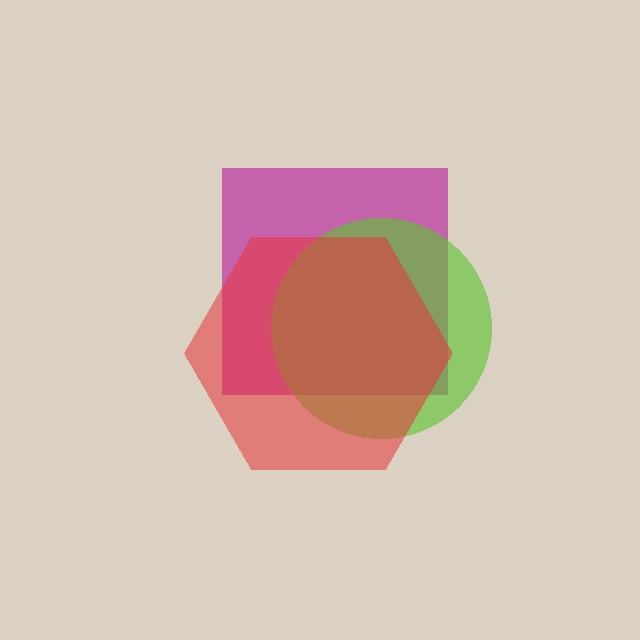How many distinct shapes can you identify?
There are 3 distinct shapes: a magenta square, a lime circle, a red hexagon.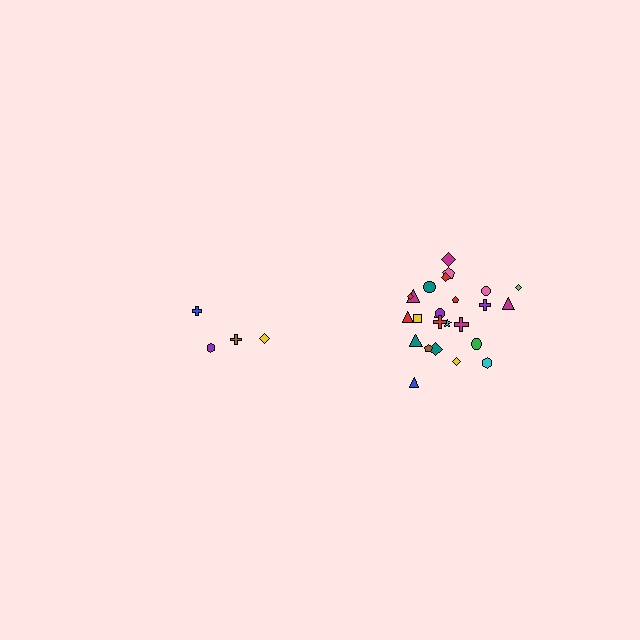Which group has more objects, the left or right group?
The right group.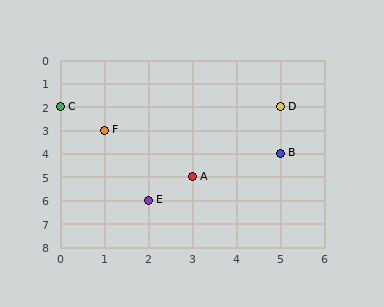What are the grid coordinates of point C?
Point C is at grid coordinates (0, 2).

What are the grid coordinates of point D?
Point D is at grid coordinates (5, 2).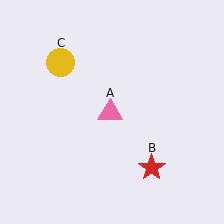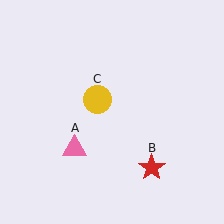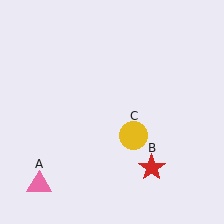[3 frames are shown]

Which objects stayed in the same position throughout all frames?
Red star (object B) remained stationary.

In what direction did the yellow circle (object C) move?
The yellow circle (object C) moved down and to the right.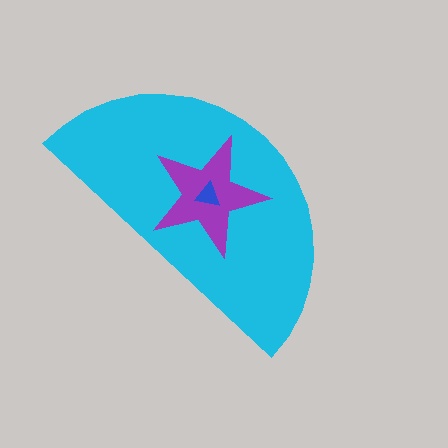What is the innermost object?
The blue triangle.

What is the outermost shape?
The cyan semicircle.